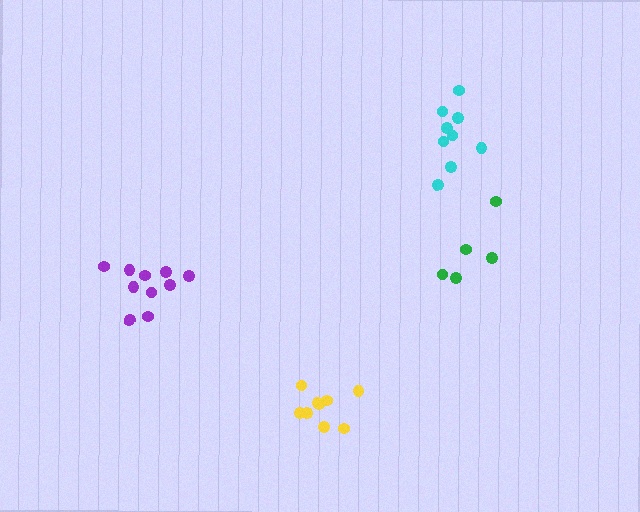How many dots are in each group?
Group 1: 9 dots, Group 2: 5 dots, Group 3: 10 dots, Group 4: 9 dots (33 total).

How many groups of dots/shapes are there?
There are 4 groups.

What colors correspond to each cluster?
The clusters are colored: yellow, green, purple, cyan.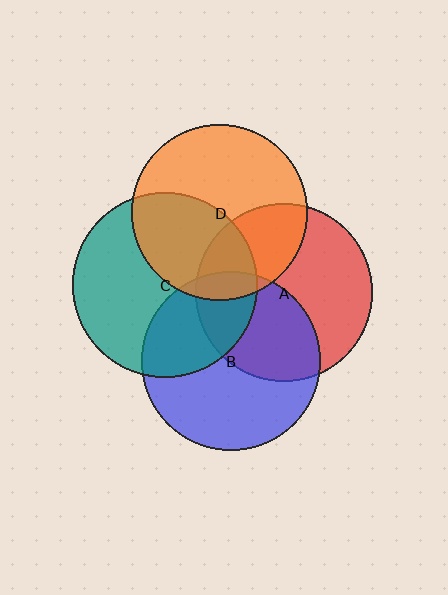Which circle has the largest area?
Circle C (teal).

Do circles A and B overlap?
Yes.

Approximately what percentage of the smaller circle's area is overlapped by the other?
Approximately 40%.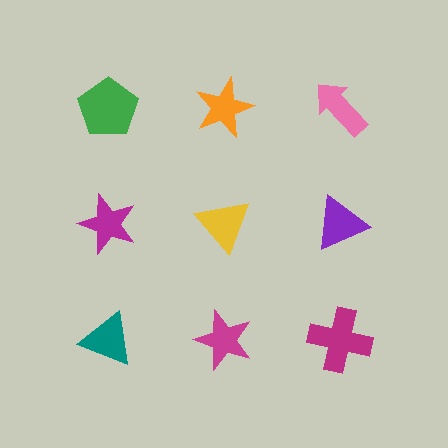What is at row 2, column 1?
A magenta star.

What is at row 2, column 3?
A purple triangle.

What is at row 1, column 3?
A pink arrow.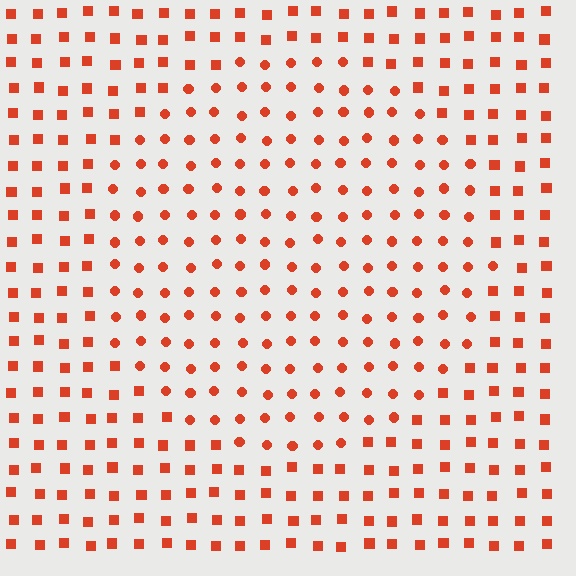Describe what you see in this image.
The image is filled with small red elements arranged in a uniform grid. A circle-shaped region contains circles, while the surrounding area contains squares. The boundary is defined purely by the change in element shape.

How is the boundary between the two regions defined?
The boundary is defined by a change in element shape: circles inside vs. squares outside. All elements share the same color and spacing.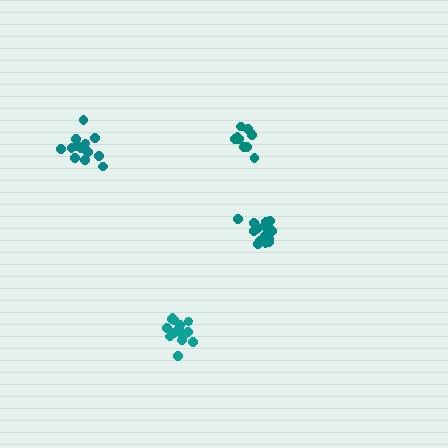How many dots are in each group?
Group 1: 10 dots, Group 2: 15 dots, Group 3: 15 dots, Group 4: 14 dots (54 total).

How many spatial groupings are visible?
There are 4 spatial groupings.